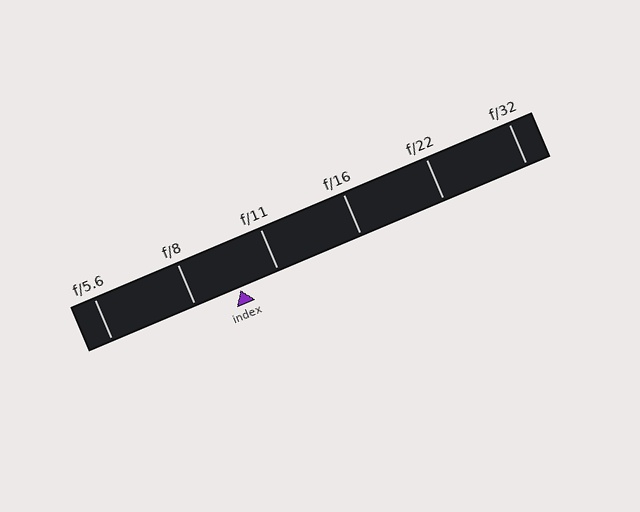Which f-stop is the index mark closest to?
The index mark is closest to f/11.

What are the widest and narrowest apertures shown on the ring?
The widest aperture shown is f/5.6 and the narrowest is f/32.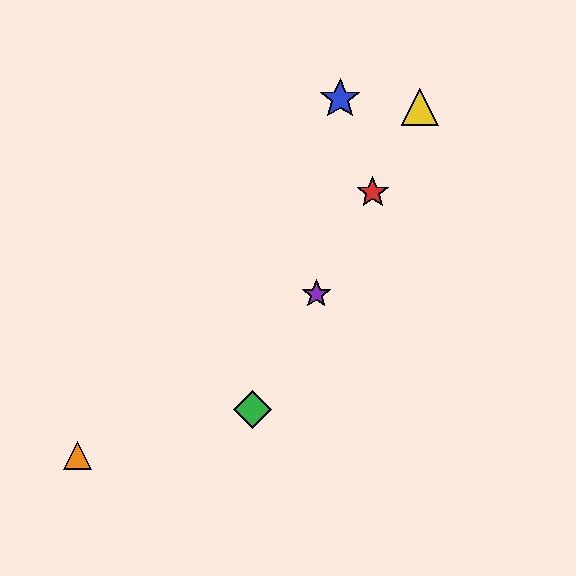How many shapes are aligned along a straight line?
4 shapes (the red star, the green diamond, the yellow triangle, the purple star) are aligned along a straight line.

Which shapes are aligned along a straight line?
The red star, the green diamond, the yellow triangle, the purple star are aligned along a straight line.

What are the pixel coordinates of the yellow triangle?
The yellow triangle is at (420, 107).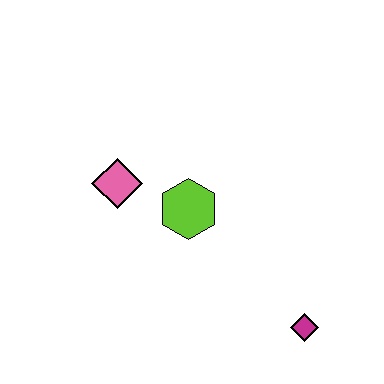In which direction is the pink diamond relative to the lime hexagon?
The pink diamond is to the left of the lime hexagon.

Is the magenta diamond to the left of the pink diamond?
No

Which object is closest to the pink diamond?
The lime hexagon is closest to the pink diamond.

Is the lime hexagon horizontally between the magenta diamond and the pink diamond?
Yes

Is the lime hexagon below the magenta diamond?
No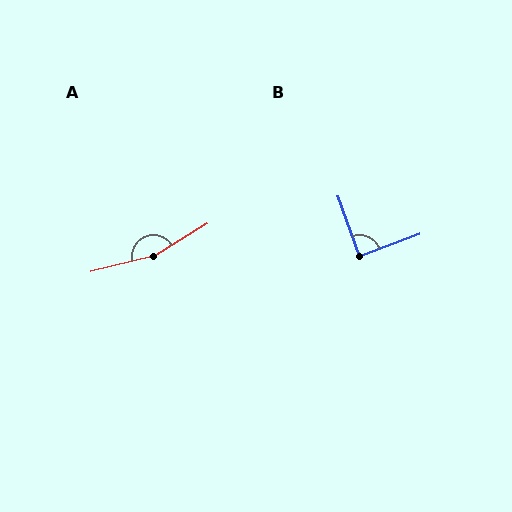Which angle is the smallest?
B, at approximately 89 degrees.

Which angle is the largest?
A, at approximately 162 degrees.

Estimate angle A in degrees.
Approximately 162 degrees.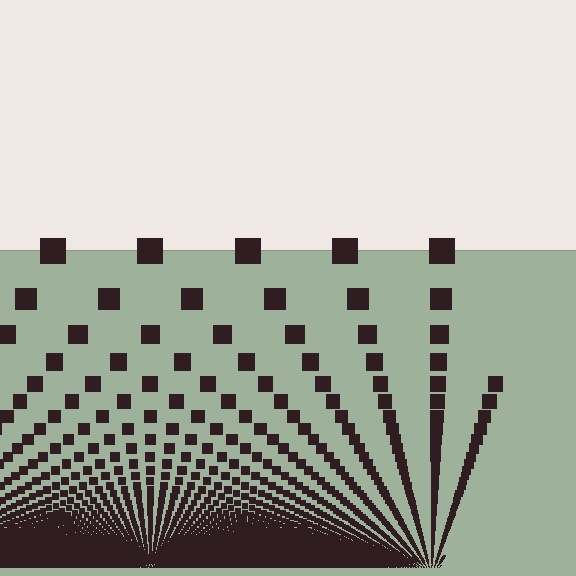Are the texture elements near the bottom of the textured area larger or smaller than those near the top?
Smaller. The gradient is inverted — elements near the bottom are smaller and denser.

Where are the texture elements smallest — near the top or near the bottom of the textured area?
Near the bottom.